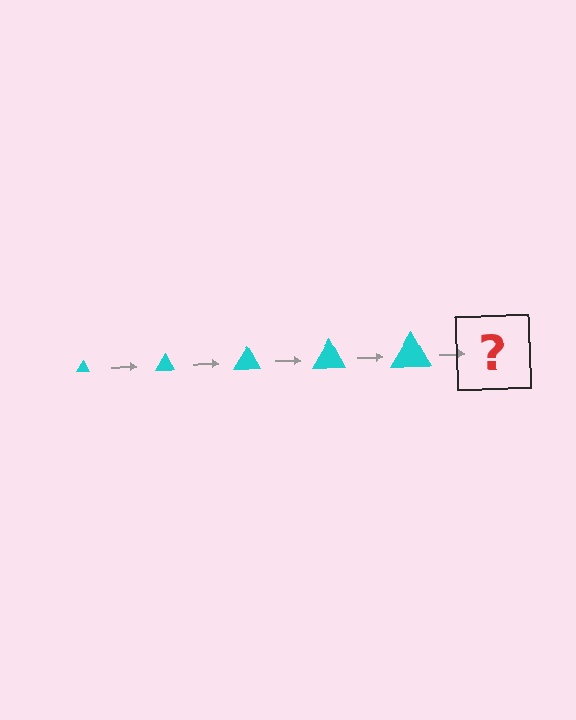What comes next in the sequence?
The next element should be a cyan triangle, larger than the previous one.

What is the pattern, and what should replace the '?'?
The pattern is that the triangle gets progressively larger each step. The '?' should be a cyan triangle, larger than the previous one.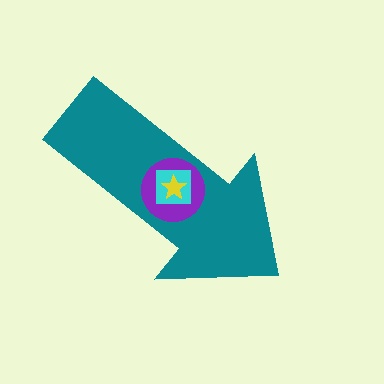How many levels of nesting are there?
4.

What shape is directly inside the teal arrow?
The purple circle.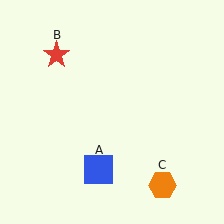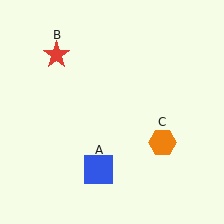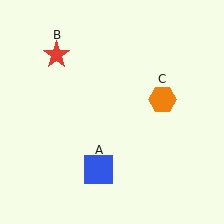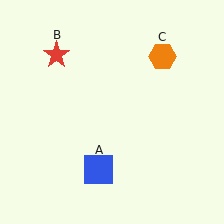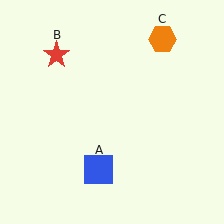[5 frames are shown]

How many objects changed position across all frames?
1 object changed position: orange hexagon (object C).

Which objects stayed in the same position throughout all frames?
Blue square (object A) and red star (object B) remained stationary.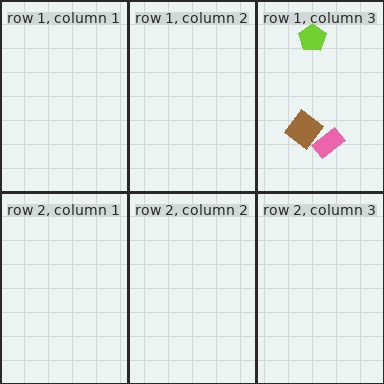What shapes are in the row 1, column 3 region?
The pink rectangle, the brown diamond, the lime pentagon.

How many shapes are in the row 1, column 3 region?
3.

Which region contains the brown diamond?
The row 1, column 3 region.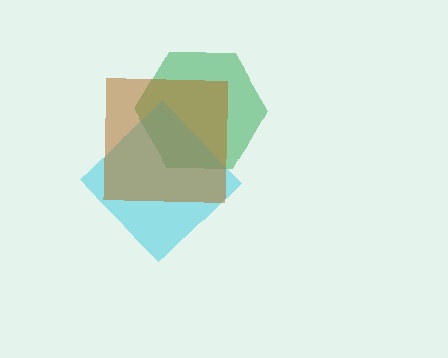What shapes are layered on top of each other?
The layered shapes are: a green hexagon, a cyan diamond, a brown square.